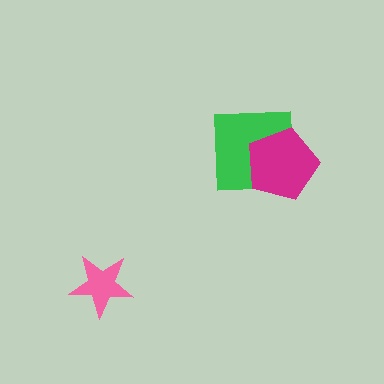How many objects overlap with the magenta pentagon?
1 object overlaps with the magenta pentagon.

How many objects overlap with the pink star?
0 objects overlap with the pink star.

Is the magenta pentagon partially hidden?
No, no other shape covers it.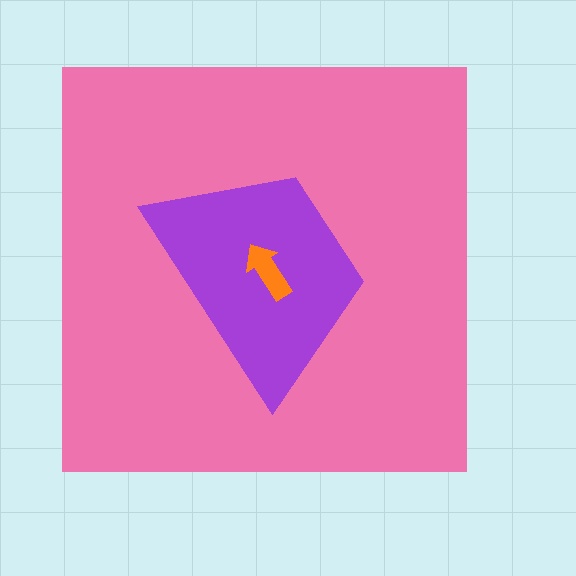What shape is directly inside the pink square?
The purple trapezoid.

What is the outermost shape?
The pink square.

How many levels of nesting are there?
3.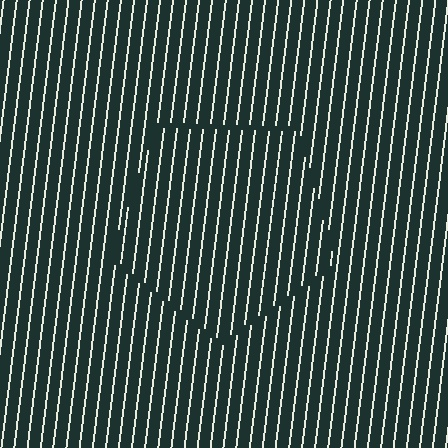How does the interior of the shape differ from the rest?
The interior of the shape contains the same grating, shifted by half a period — the contour is defined by the phase discontinuity where line-ends from the inner and outer gratings abut.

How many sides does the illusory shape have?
5 sides — the line-ends trace a pentagon.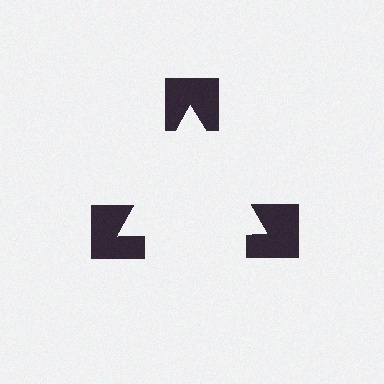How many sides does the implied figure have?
3 sides.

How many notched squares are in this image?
There are 3 — one at each vertex of the illusory triangle.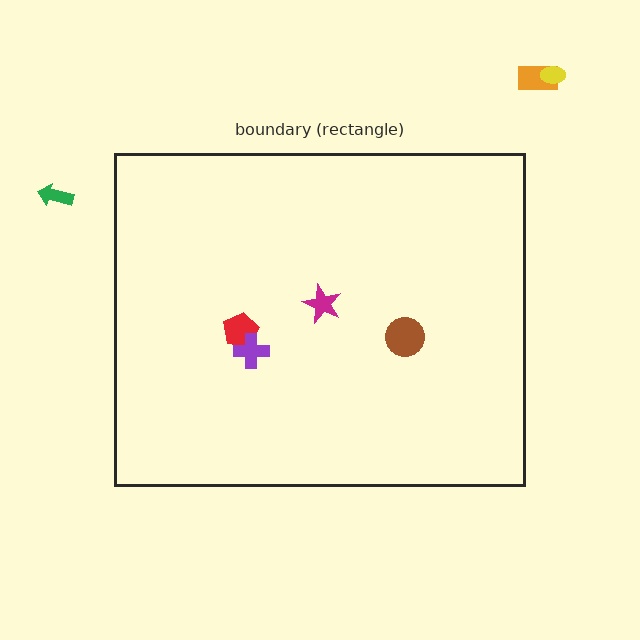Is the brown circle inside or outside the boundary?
Inside.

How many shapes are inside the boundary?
4 inside, 3 outside.